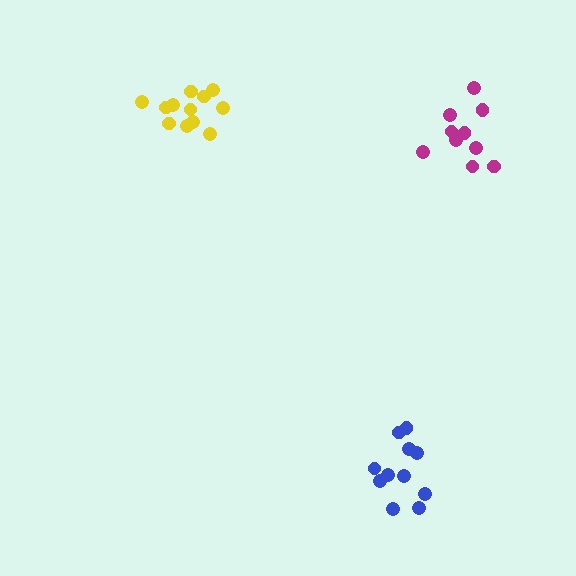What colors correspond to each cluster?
The clusters are colored: yellow, magenta, blue.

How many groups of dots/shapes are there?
There are 3 groups.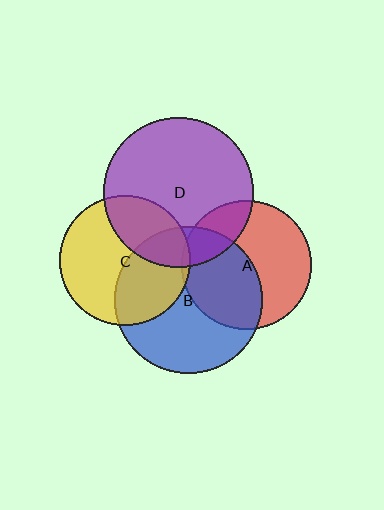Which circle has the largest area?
Circle D (purple).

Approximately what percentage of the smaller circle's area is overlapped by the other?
Approximately 20%.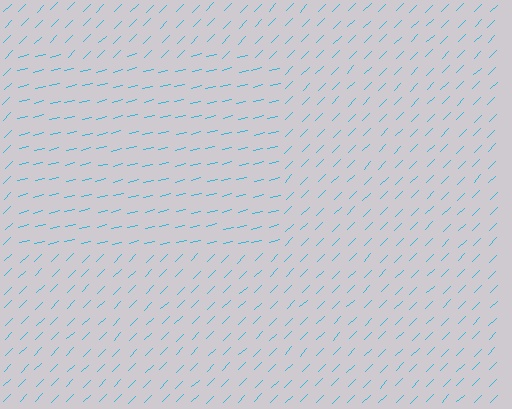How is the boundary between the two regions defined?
The boundary is defined purely by a change in line orientation (approximately 31 degrees difference). All lines are the same color and thickness.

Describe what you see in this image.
The image is filled with small cyan line segments. A rectangle region in the image has lines oriented differently from the surrounding lines, creating a visible texture boundary.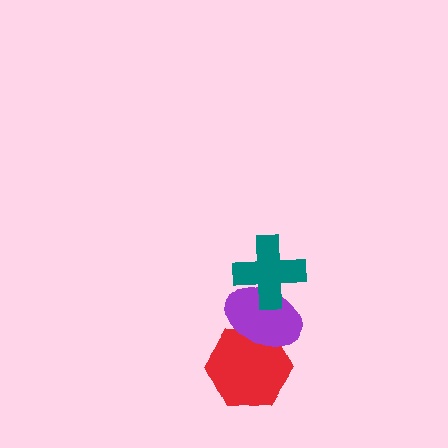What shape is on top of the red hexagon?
The purple ellipse is on top of the red hexagon.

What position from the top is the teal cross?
The teal cross is 1st from the top.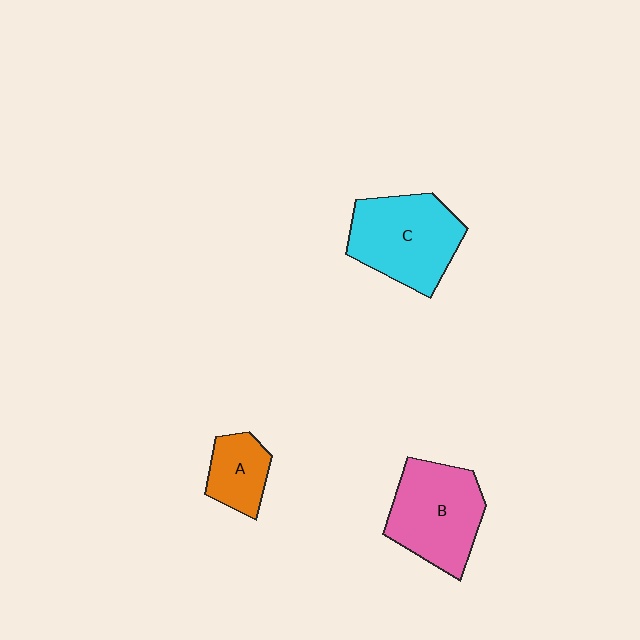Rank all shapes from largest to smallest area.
From largest to smallest: C (cyan), B (pink), A (orange).